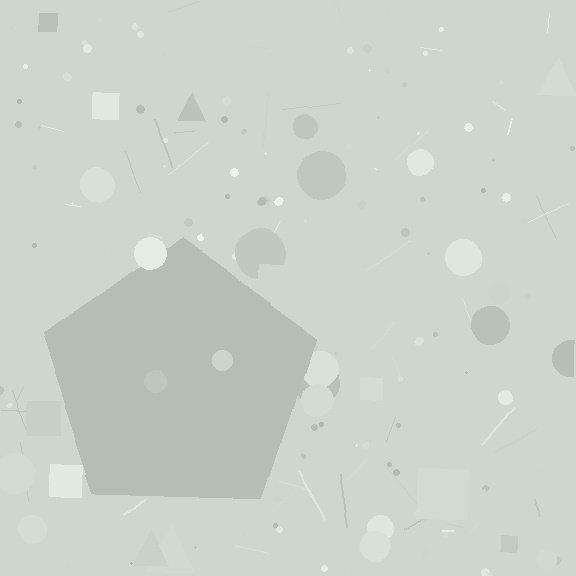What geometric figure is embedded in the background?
A pentagon is embedded in the background.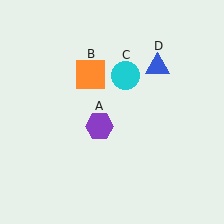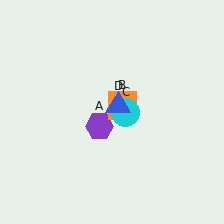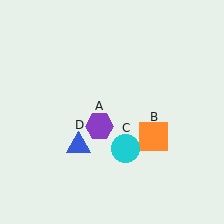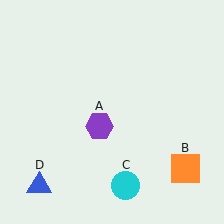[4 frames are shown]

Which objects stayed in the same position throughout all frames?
Purple hexagon (object A) remained stationary.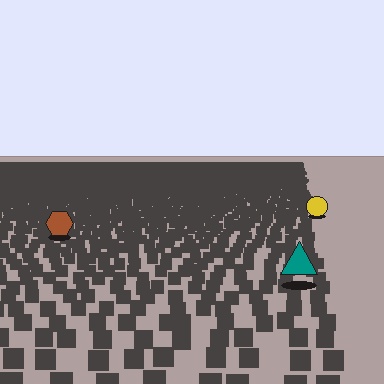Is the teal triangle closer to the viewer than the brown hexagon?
Yes. The teal triangle is closer — you can tell from the texture gradient: the ground texture is coarser near it.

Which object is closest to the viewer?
The teal triangle is closest. The texture marks near it are larger and more spread out.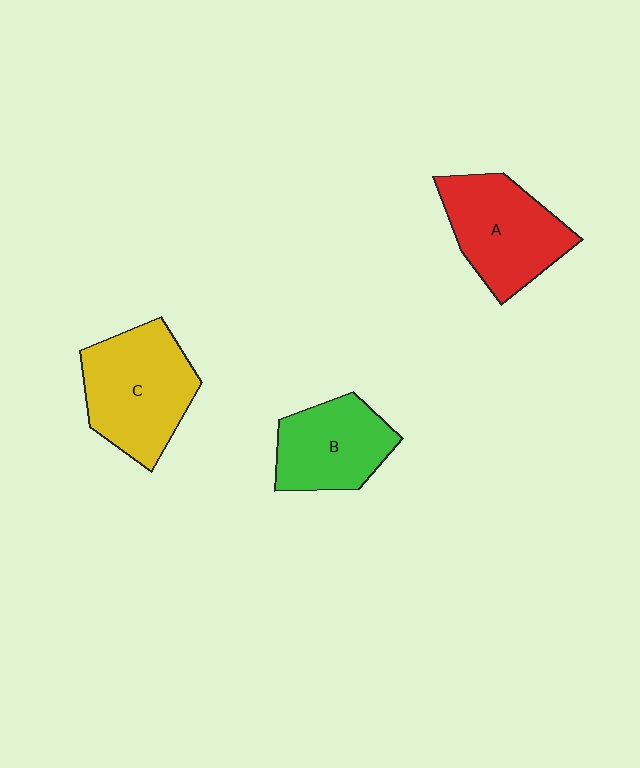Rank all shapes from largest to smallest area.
From largest to smallest: C (yellow), A (red), B (green).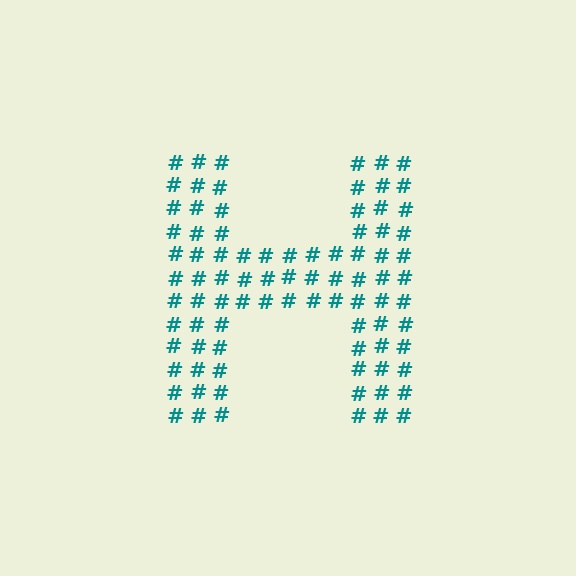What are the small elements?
The small elements are hash symbols.